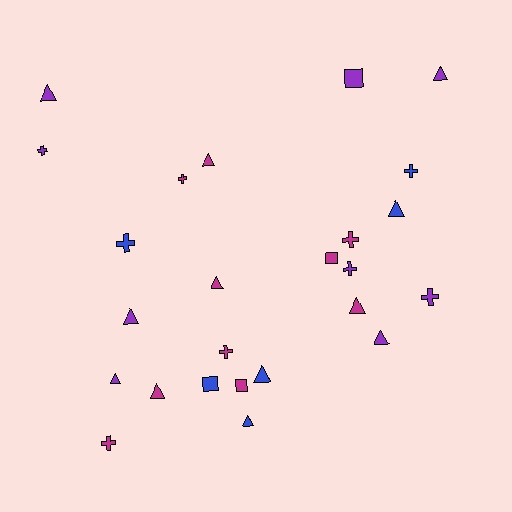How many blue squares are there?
There is 1 blue square.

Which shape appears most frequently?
Triangle, with 12 objects.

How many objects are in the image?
There are 25 objects.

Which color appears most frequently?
Magenta, with 10 objects.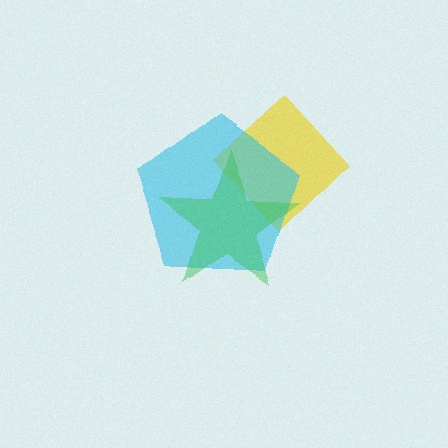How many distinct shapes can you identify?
There are 3 distinct shapes: a yellow diamond, a cyan pentagon, a green star.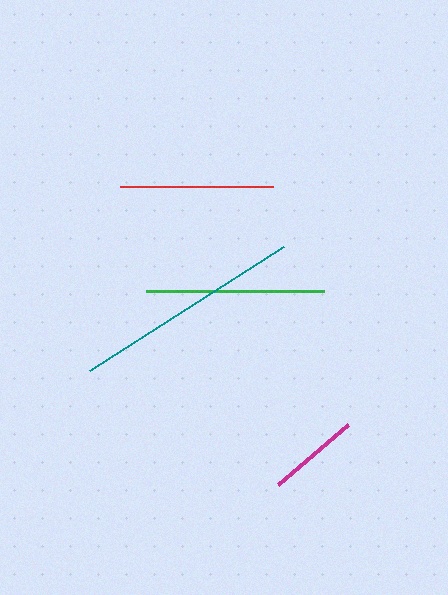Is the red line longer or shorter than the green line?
The green line is longer than the red line.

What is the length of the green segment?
The green segment is approximately 178 pixels long.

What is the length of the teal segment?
The teal segment is approximately 230 pixels long.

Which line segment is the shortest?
The magenta line is the shortest at approximately 92 pixels.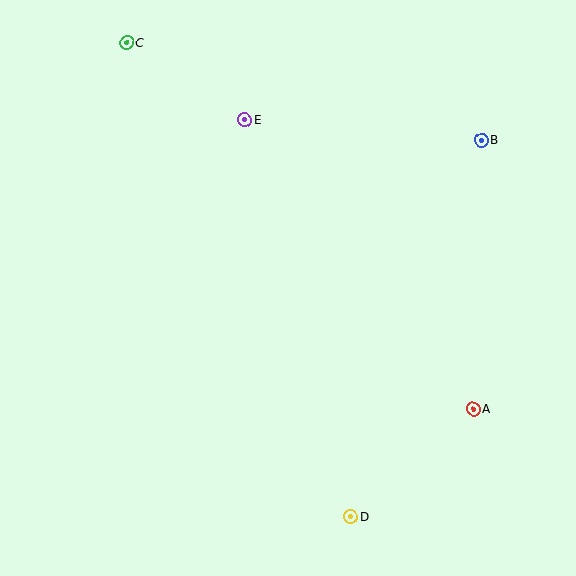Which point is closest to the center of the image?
Point E at (245, 120) is closest to the center.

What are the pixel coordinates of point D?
Point D is at (351, 517).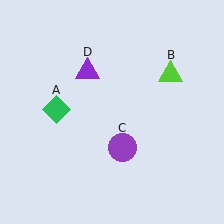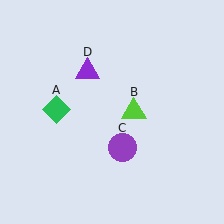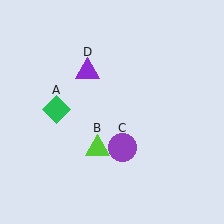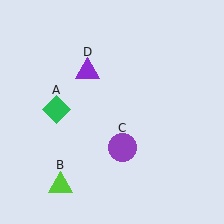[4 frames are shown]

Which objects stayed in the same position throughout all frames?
Green diamond (object A) and purple circle (object C) and purple triangle (object D) remained stationary.